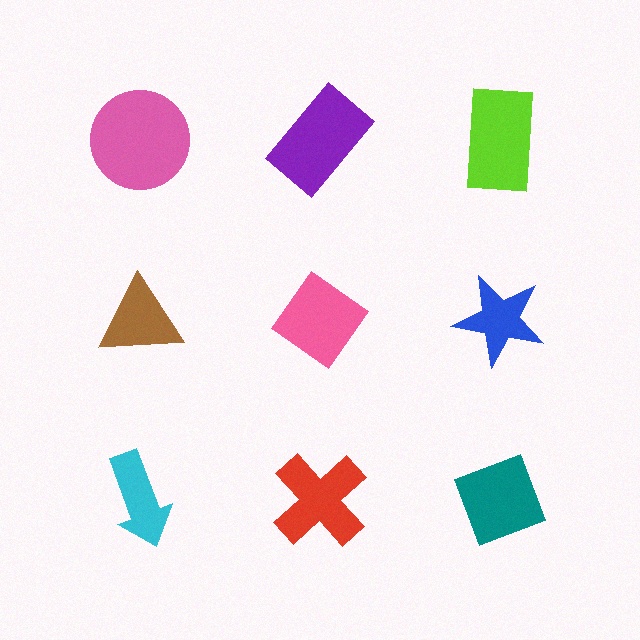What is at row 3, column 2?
A red cross.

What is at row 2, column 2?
A pink diamond.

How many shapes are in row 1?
3 shapes.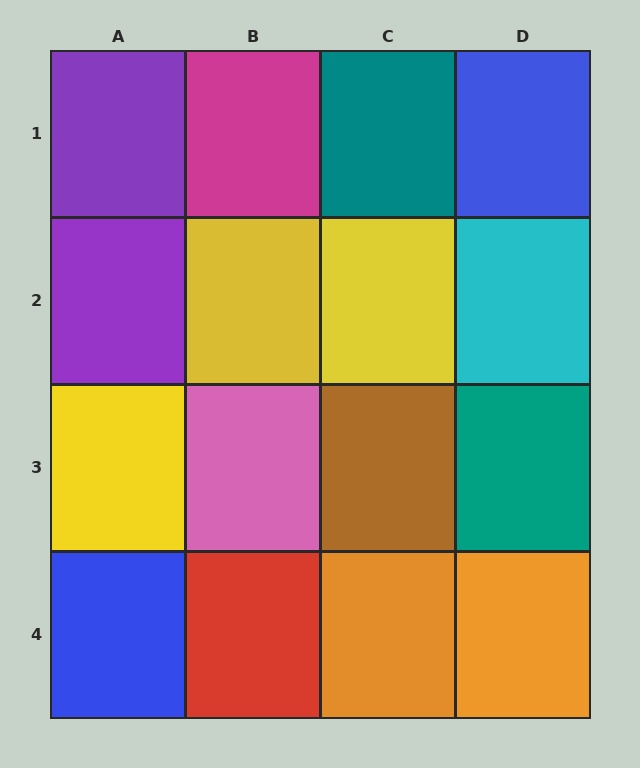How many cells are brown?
1 cell is brown.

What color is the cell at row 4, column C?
Orange.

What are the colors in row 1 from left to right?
Purple, magenta, teal, blue.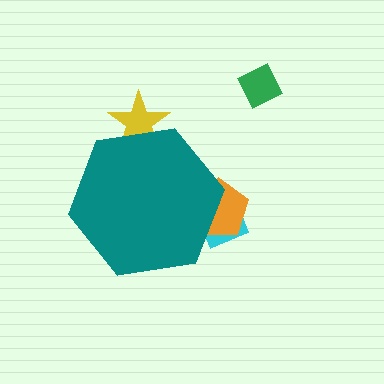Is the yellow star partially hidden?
Yes, the yellow star is partially hidden behind the teal hexagon.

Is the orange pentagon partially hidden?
Yes, the orange pentagon is partially hidden behind the teal hexagon.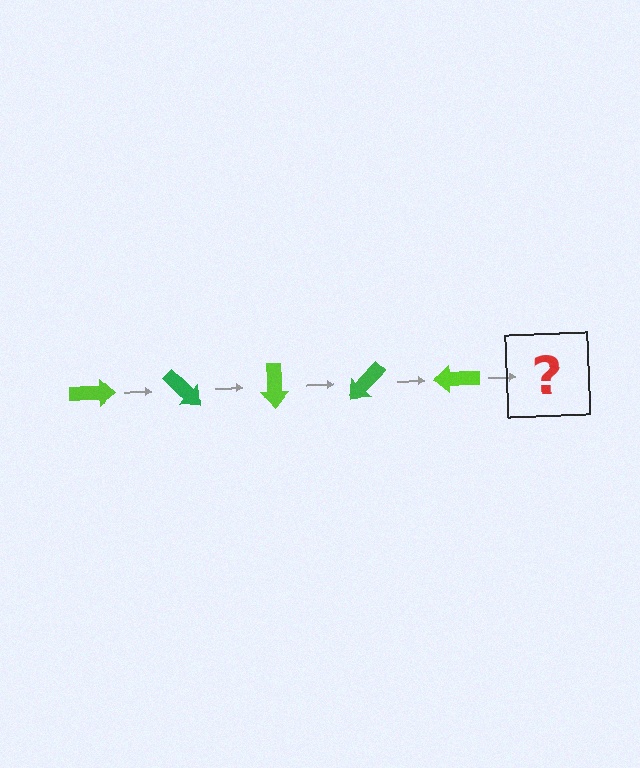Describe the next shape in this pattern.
It should be a green arrow, rotated 225 degrees from the start.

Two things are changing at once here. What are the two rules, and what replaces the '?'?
The two rules are that it rotates 45 degrees each step and the color cycles through lime and green. The '?' should be a green arrow, rotated 225 degrees from the start.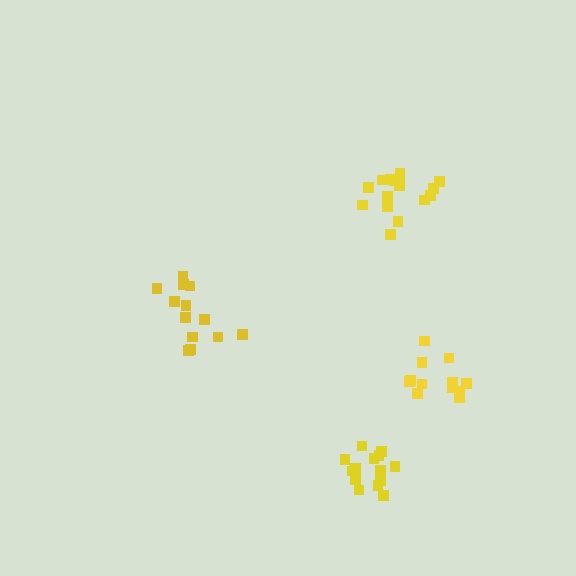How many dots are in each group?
Group 1: 13 dots, Group 2: 16 dots, Group 3: 13 dots, Group 4: 14 dots (56 total).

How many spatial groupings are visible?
There are 4 spatial groupings.